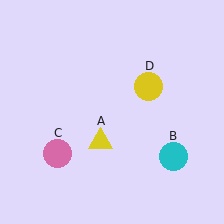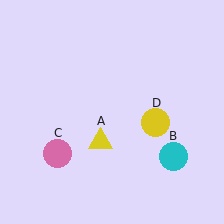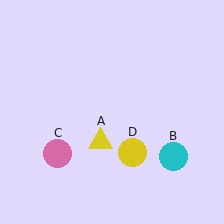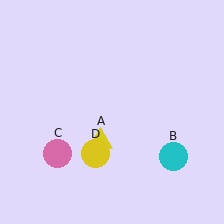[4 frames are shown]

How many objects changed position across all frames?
1 object changed position: yellow circle (object D).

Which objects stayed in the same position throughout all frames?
Yellow triangle (object A) and cyan circle (object B) and pink circle (object C) remained stationary.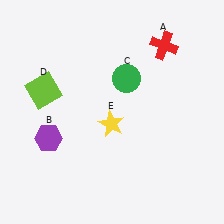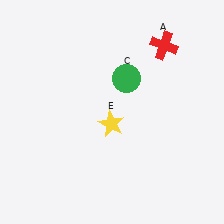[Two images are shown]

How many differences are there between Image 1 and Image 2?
There are 2 differences between the two images.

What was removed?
The purple hexagon (B), the lime square (D) were removed in Image 2.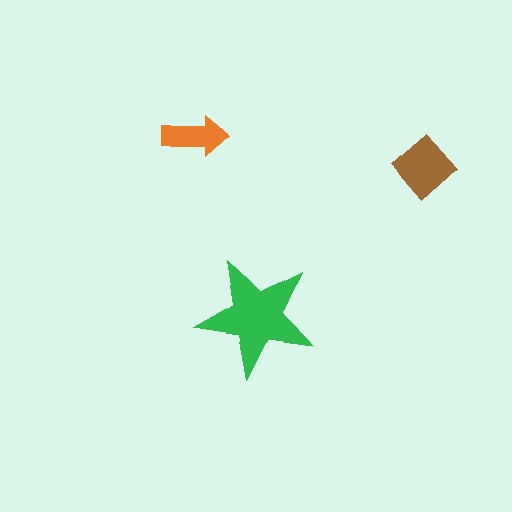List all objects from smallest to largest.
The orange arrow, the brown diamond, the green star.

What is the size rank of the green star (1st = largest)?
1st.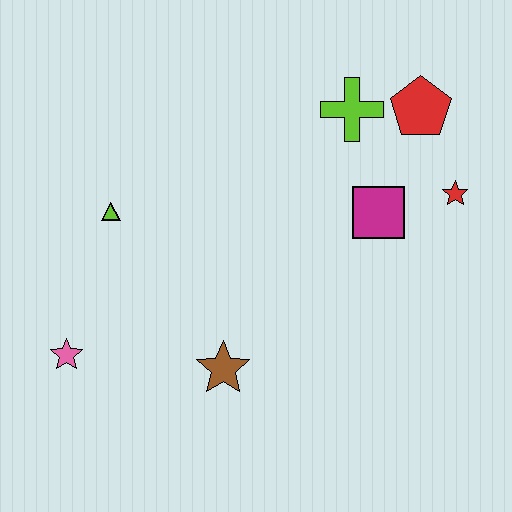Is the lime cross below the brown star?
No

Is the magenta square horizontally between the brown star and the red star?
Yes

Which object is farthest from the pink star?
The red pentagon is farthest from the pink star.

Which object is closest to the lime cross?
The red pentagon is closest to the lime cross.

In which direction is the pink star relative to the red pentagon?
The pink star is to the left of the red pentagon.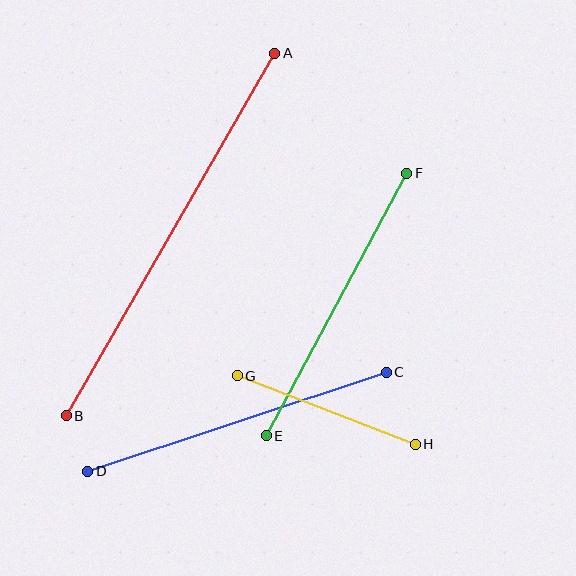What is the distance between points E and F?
The distance is approximately 298 pixels.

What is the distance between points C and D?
The distance is approximately 314 pixels.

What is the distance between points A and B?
The distance is approximately 418 pixels.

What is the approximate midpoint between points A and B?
The midpoint is at approximately (170, 235) pixels.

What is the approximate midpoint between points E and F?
The midpoint is at approximately (336, 304) pixels.